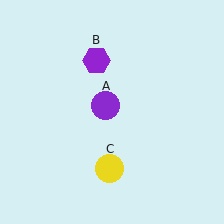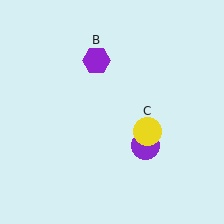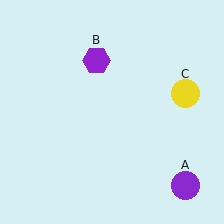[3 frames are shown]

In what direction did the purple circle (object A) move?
The purple circle (object A) moved down and to the right.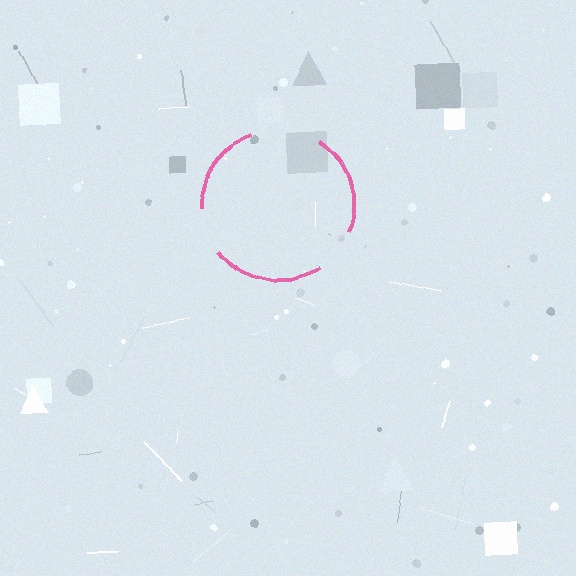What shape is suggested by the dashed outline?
The dashed outline suggests a circle.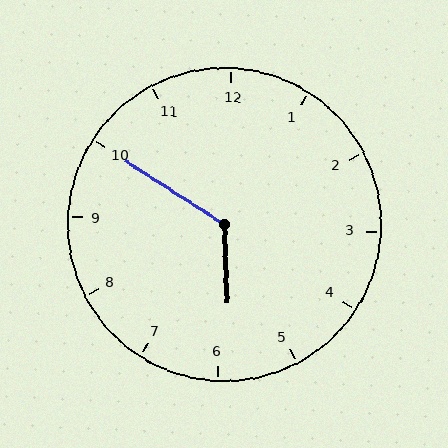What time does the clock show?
5:50.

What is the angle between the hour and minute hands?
Approximately 125 degrees.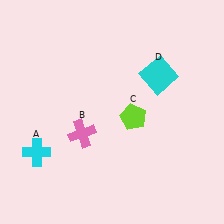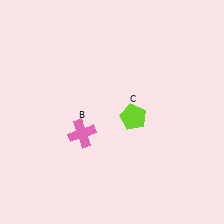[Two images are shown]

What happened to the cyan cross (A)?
The cyan cross (A) was removed in Image 2. It was in the bottom-left area of Image 1.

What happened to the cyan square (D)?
The cyan square (D) was removed in Image 2. It was in the top-right area of Image 1.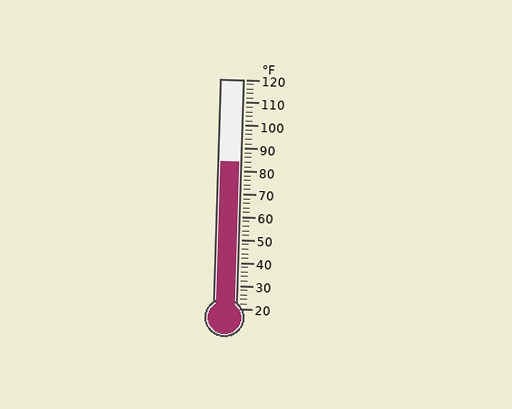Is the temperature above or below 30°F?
The temperature is above 30°F.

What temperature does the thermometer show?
The thermometer shows approximately 84°F.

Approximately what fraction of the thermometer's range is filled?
The thermometer is filled to approximately 65% of its range.